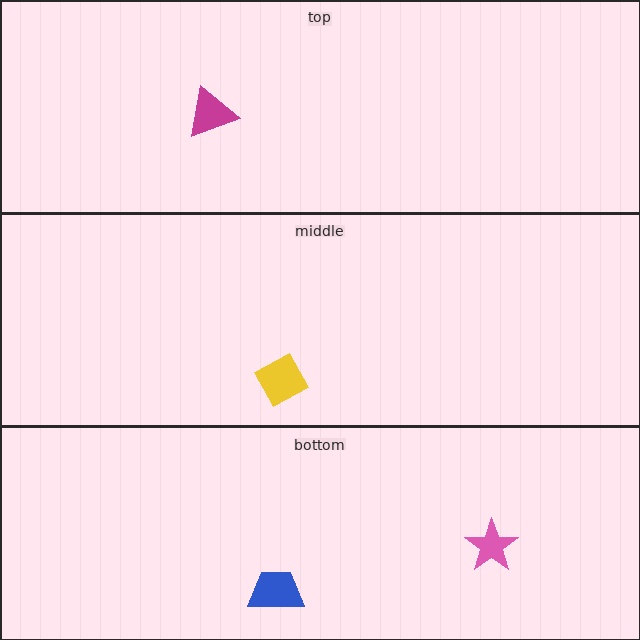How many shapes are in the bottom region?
2.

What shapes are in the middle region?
The yellow diamond.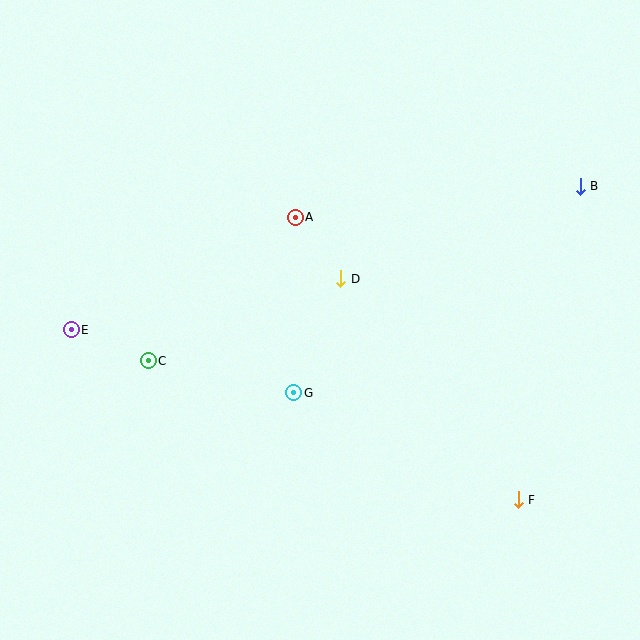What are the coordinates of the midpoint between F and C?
The midpoint between F and C is at (333, 430).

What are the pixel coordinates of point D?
Point D is at (341, 279).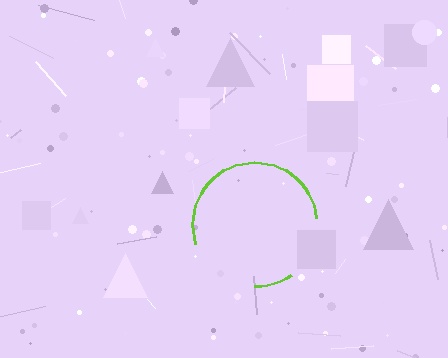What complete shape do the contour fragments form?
The contour fragments form a circle.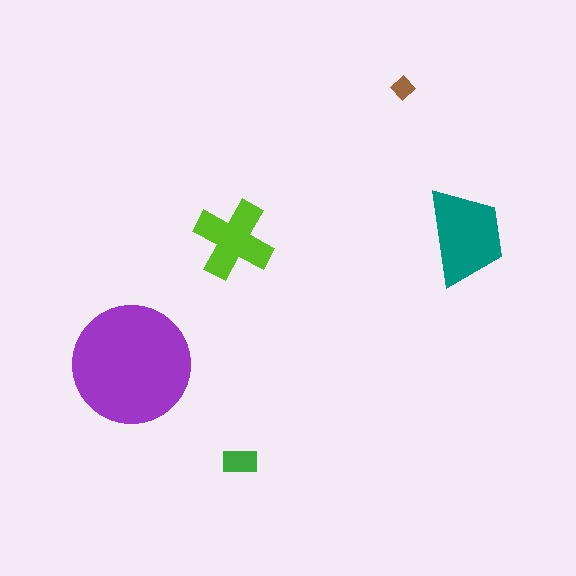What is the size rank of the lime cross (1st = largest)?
3rd.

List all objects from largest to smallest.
The purple circle, the teal trapezoid, the lime cross, the green rectangle, the brown diamond.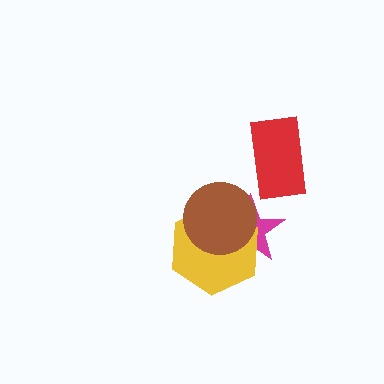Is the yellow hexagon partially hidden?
Yes, it is partially covered by another shape.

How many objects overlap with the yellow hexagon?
2 objects overlap with the yellow hexagon.